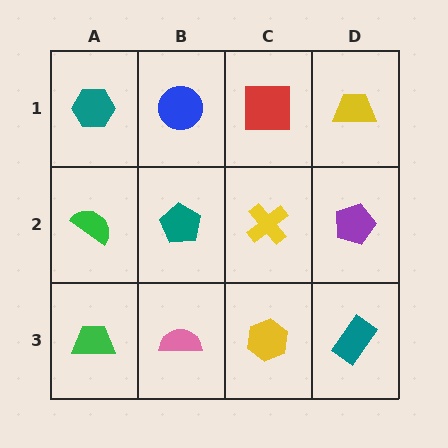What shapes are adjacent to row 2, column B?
A blue circle (row 1, column B), a pink semicircle (row 3, column B), a green semicircle (row 2, column A), a yellow cross (row 2, column C).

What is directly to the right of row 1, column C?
A yellow trapezoid.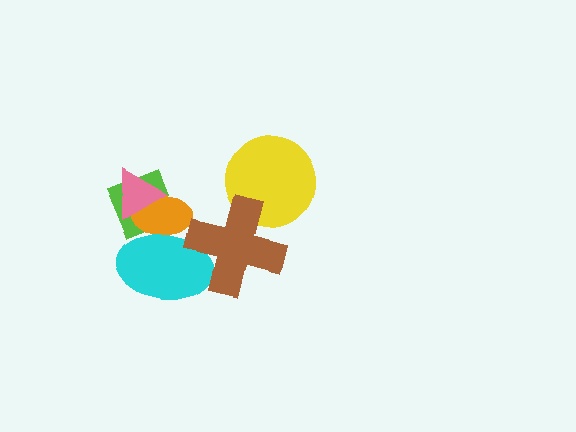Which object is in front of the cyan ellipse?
The brown cross is in front of the cyan ellipse.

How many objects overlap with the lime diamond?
3 objects overlap with the lime diamond.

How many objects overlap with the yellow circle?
1 object overlaps with the yellow circle.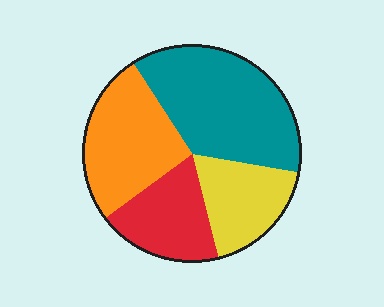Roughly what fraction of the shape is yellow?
Yellow covers 18% of the shape.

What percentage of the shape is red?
Red takes up less than a quarter of the shape.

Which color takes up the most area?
Teal, at roughly 35%.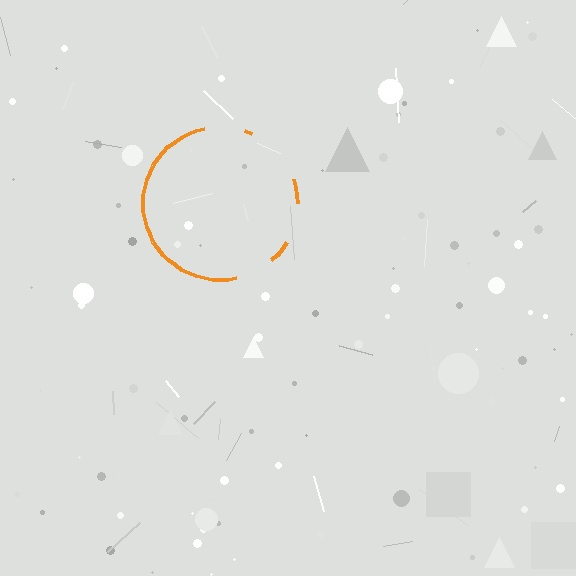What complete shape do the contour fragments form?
The contour fragments form a circle.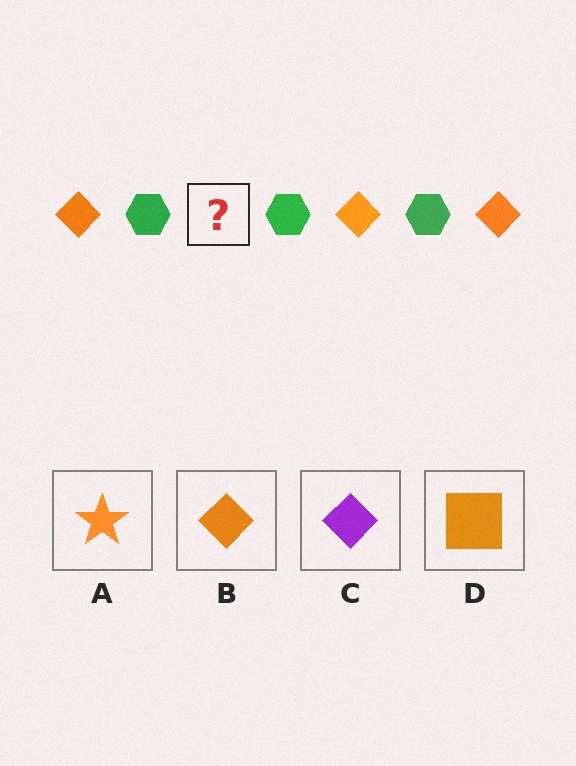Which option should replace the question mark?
Option B.